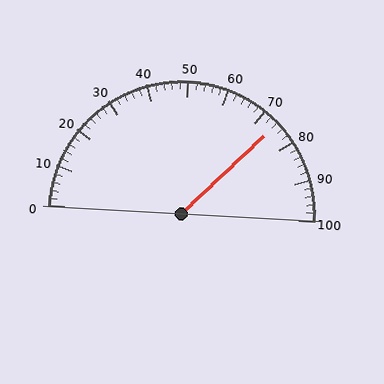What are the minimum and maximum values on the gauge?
The gauge ranges from 0 to 100.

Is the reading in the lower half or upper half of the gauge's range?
The reading is in the upper half of the range (0 to 100).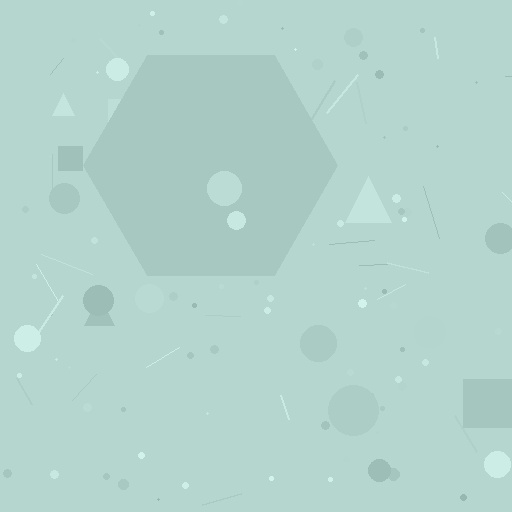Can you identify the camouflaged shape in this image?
The camouflaged shape is a hexagon.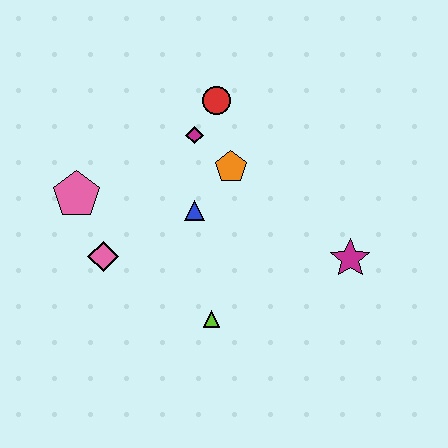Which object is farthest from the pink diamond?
The magenta star is farthest from the pink diamond.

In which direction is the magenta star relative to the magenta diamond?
The magenta star is to the right of the magenta diamond.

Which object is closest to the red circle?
The magenta diamond is closest to the red circle.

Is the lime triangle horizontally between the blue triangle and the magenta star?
Yes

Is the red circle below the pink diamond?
No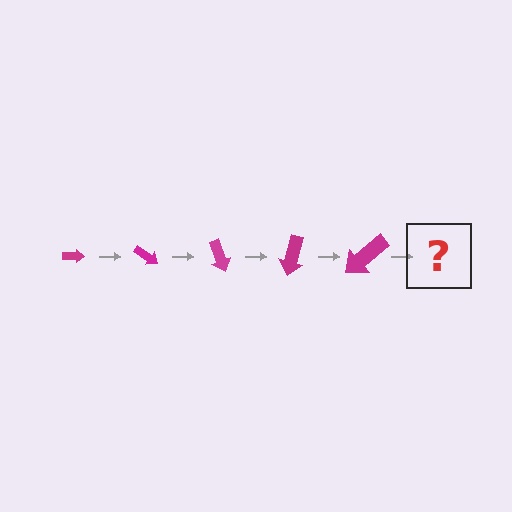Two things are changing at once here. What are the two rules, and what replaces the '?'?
The two rules are that the arrow grows larger each step and it rotates 35 degrees each step. The '?' should be an arrow, larger than the previous one and rotated 175 degrees from the start.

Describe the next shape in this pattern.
It should be an arrow, larger than the previous one and rotated 175 degrees from the start.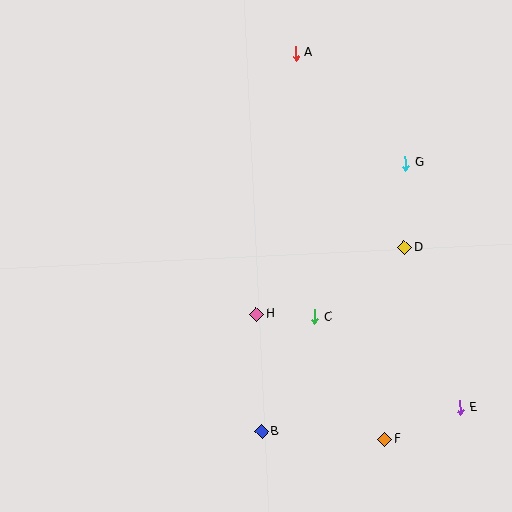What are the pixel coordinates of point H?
Point H is at (257, 315).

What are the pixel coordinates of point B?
Point B is at (262, 431).